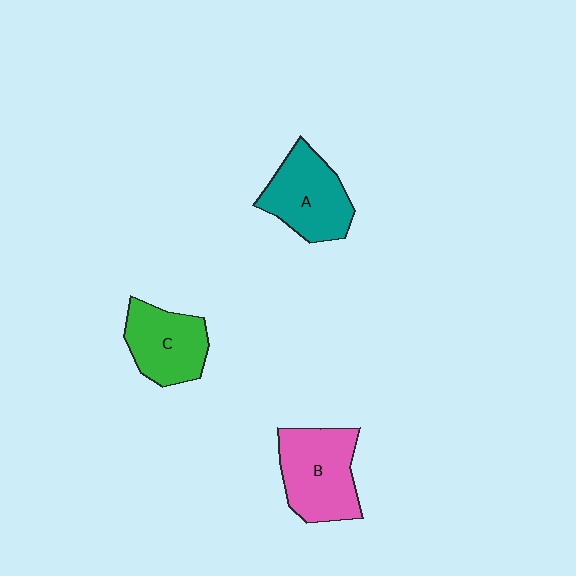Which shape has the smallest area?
Shape C (green).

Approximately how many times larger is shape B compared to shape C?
Approximately 1.2 times.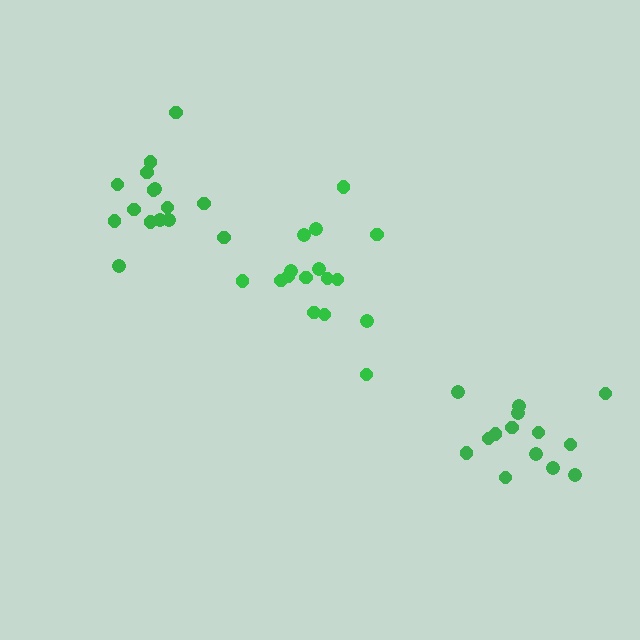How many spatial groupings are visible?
There are 3 spatial groupings.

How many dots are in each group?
Group 1: 16 dots, Group 2: 15 dots, Group 3: 14 dots (45 total).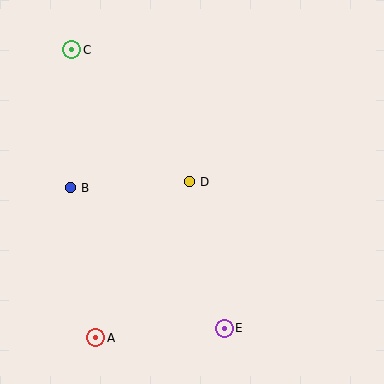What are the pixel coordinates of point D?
Point D is at (189, 182).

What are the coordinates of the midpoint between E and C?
The midpoint between E and C is at (148, 189).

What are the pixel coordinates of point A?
Point A is at (96, 338).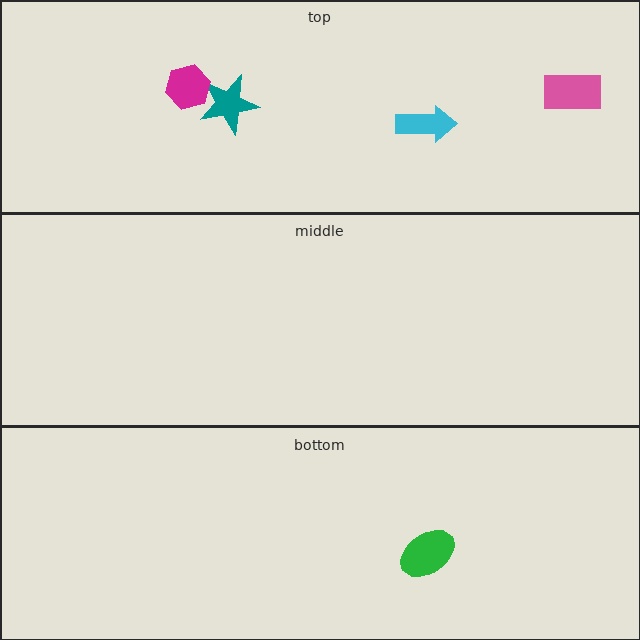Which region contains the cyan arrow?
The top region.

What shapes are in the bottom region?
The green ellipse.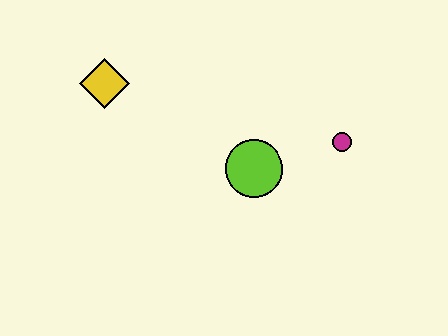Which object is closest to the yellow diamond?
The lime circle is closest to the yellow diamond.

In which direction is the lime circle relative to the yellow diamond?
The lime circle is to the right of the yellow diamond.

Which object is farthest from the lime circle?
The yellow diamond is farthest from the lime circle.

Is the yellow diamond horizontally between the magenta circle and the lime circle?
No